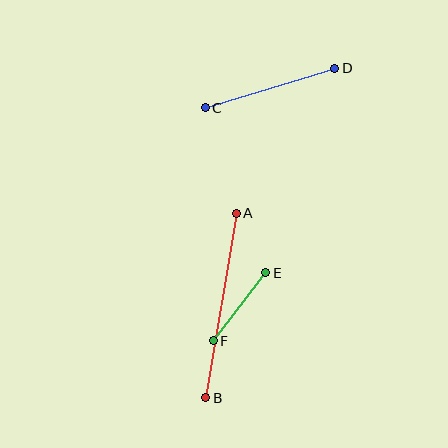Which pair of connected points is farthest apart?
Points A and B are farthest apart.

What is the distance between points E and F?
The distance is approximately 86 pixels.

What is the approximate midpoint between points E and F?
The midpoint is at approximately (240, 307) pixels.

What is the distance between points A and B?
The distance is approximately 187 pixels.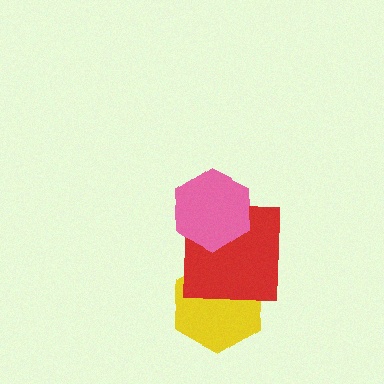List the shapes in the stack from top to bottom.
From top to bottom: the pink hexagon, the red square, the yellow hexagon.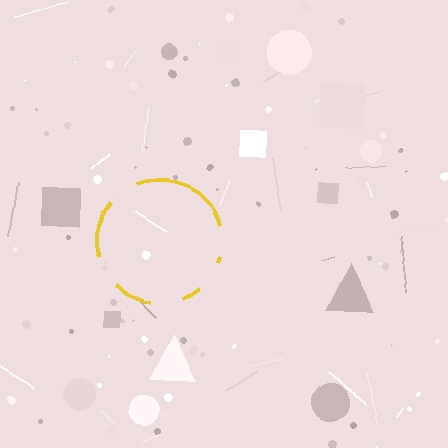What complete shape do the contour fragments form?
The contour fragments form a circle.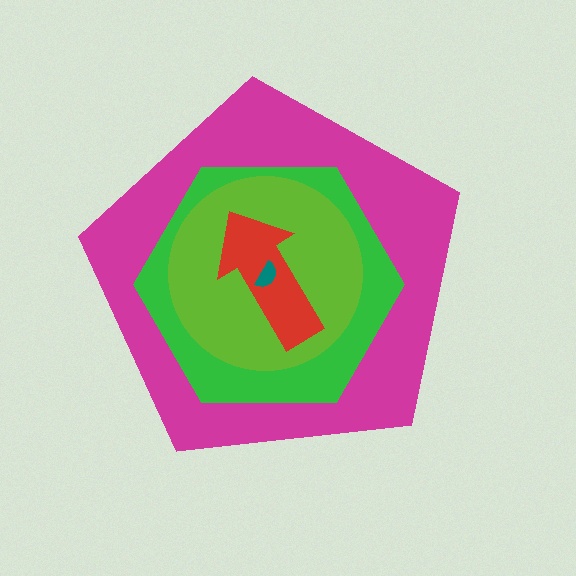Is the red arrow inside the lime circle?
Yes.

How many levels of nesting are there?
5.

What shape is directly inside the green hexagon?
The lime circle.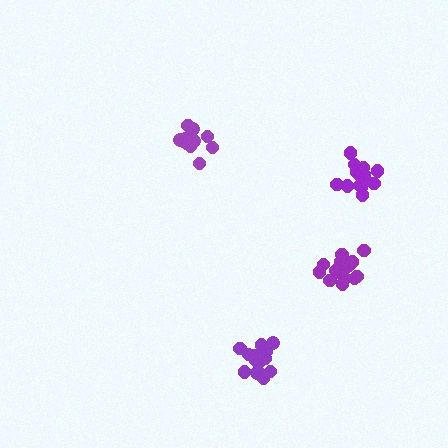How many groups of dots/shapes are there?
There are 4 groups.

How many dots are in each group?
Group 1: 15 dots, Group 2: 13 dots, Group 3: 17 dots, Group 4: 16 dots (61 total).